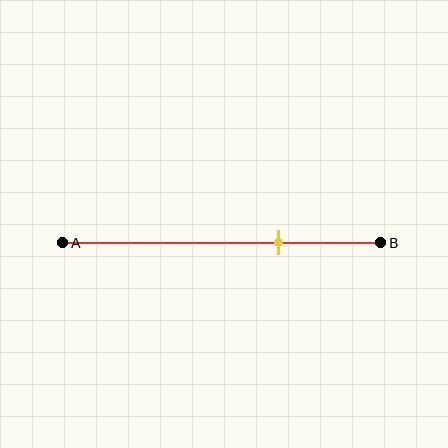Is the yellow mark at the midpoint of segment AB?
No, the mark is at about 70% from A, not at the 50% midpoint.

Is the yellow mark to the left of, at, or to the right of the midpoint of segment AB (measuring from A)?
The yellow mark is to the right of the midpoint of segment AB.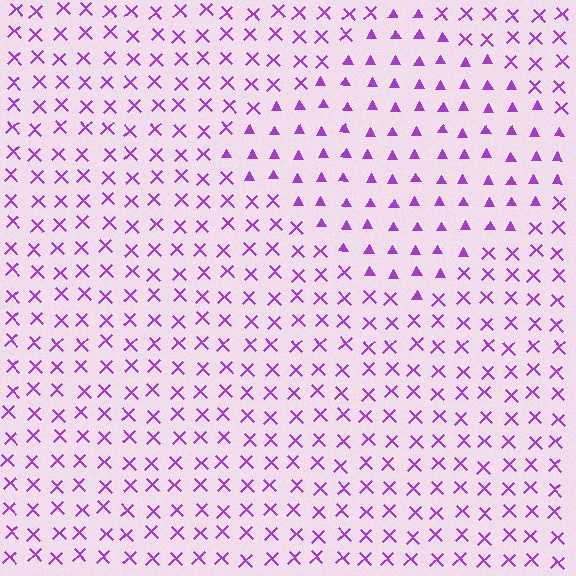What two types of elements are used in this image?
The image uses triangles inside the diamond region and X marks outside it.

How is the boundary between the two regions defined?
The boundary is defined by a change in element shape: triangles inside vs. X marks outside. All elements share the same color and spacing.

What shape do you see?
I see a diamond.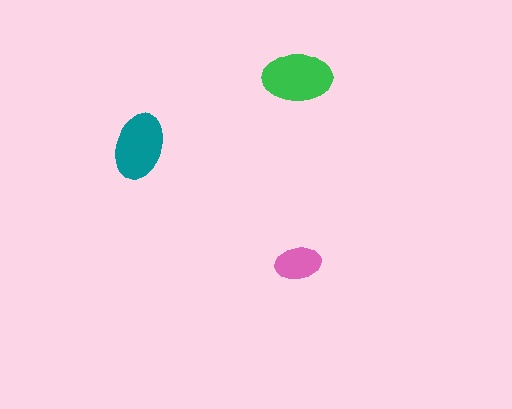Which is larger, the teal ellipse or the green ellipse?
The green one.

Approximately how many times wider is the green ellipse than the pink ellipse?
About 1.5 times wider.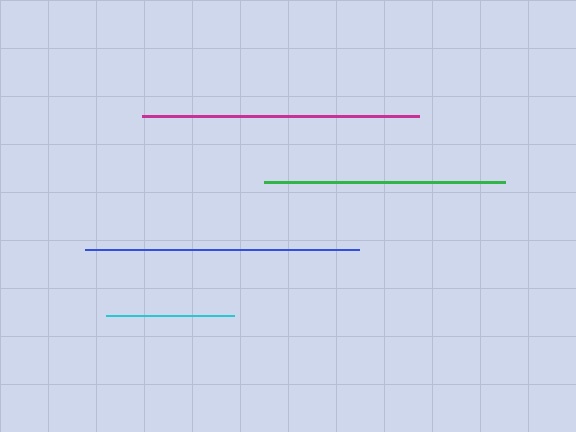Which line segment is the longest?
The magenta line is the longest at approximately 277 pixels.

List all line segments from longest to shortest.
From longest to shortest: magenta, blue, green, cyan.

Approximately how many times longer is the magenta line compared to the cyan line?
The magenta line is approximately 2.2 times the length of the cyan line.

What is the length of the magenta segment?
The magenta segment is approximately 277 pixels long.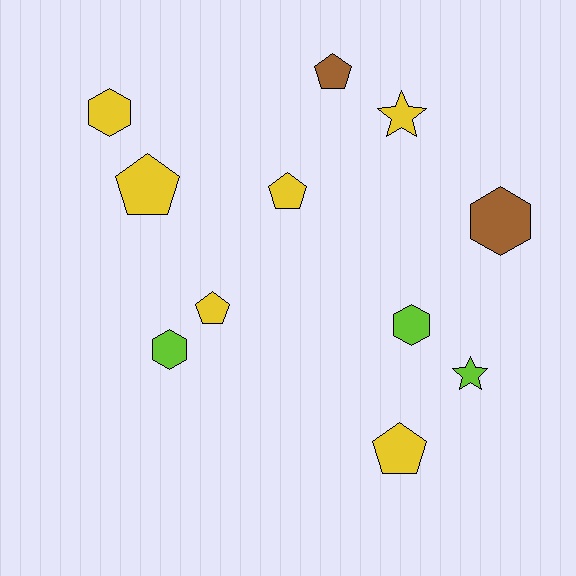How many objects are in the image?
There are 11 objects.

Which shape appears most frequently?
Pentagon, with 5 objects.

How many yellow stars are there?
There is 1 yellow star.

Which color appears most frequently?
Yellow, with 6 objects.